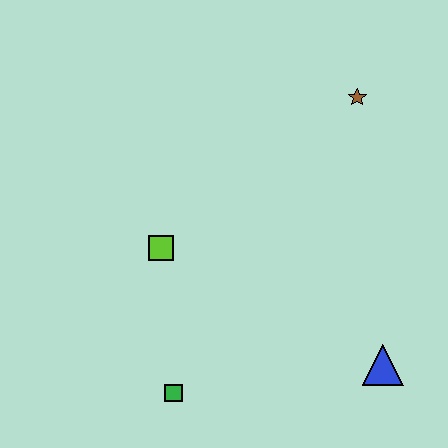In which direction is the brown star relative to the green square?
The brown star is above the green square.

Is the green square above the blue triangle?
No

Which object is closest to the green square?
The lime square is closest to the green square.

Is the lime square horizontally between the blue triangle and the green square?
No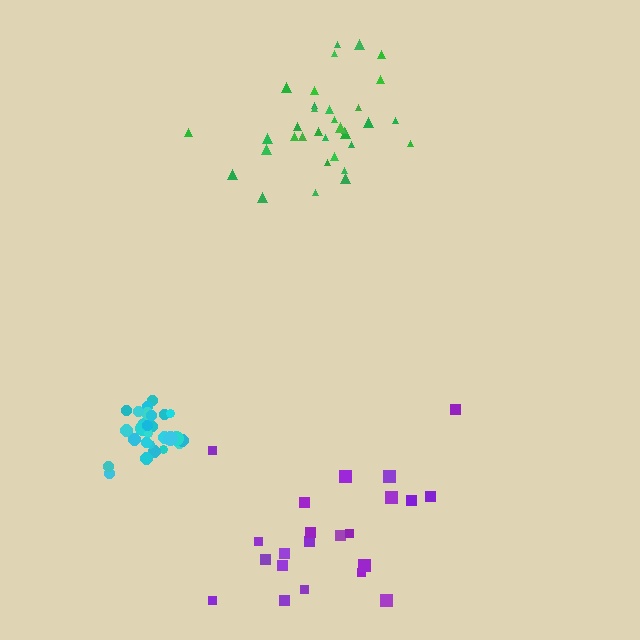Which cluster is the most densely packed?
Cyan.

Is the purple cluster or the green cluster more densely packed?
Green.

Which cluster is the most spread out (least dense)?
Purple.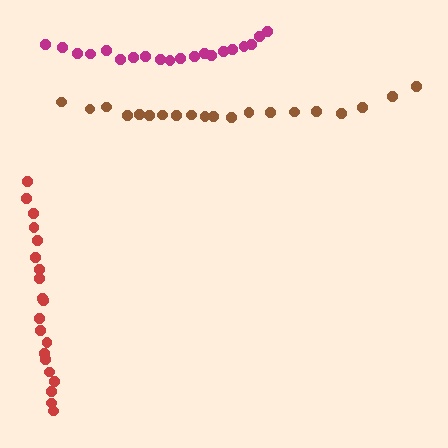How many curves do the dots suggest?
There are 3 distinct paths.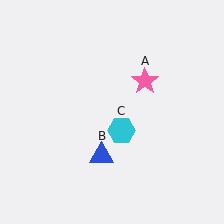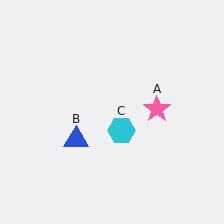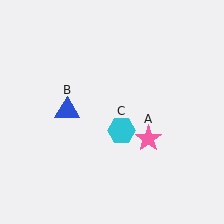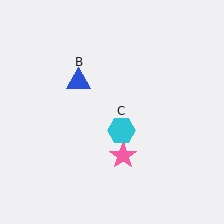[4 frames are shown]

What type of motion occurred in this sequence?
The pink star (object A), blue triangle (object B) rotated clockwise around the center of the scene.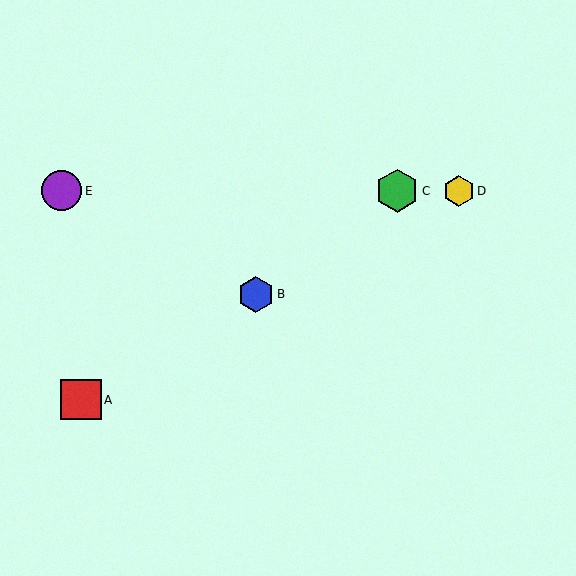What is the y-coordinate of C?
Object C is at y≈191.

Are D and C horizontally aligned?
Yes, both are at y≈191.